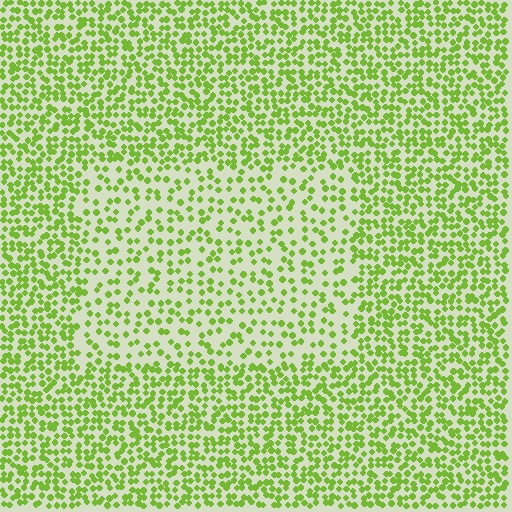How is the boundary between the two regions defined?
The boundary is defined by a change in element density (approximately 1.9x ratio). All elements are the same color, size, and shape.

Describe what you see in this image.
The image contains small lime elements arranged at two different densities. A rectangle-shaped region is visible where the elements are less densely packed than the surrounding area.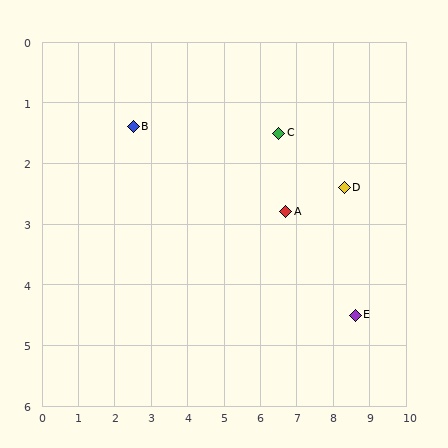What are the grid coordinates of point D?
Point D is at approximately (8.3, 2.4).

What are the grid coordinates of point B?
Point B is at approximately (2.5, 1.4).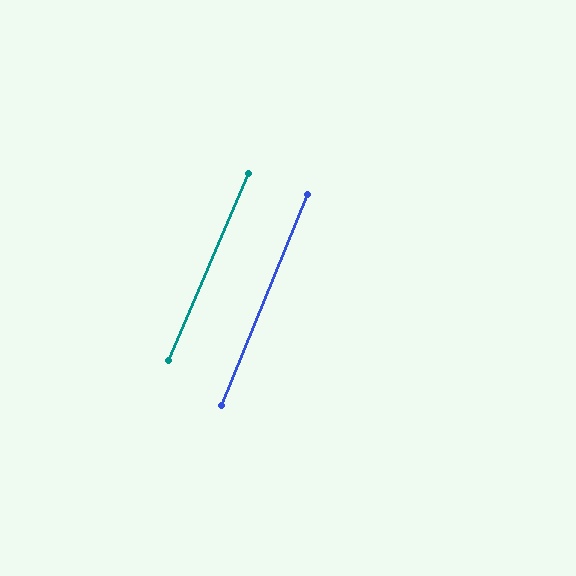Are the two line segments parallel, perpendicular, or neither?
Parallel — their directions differ by only 1.1°.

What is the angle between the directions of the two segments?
Approximately 1 degree.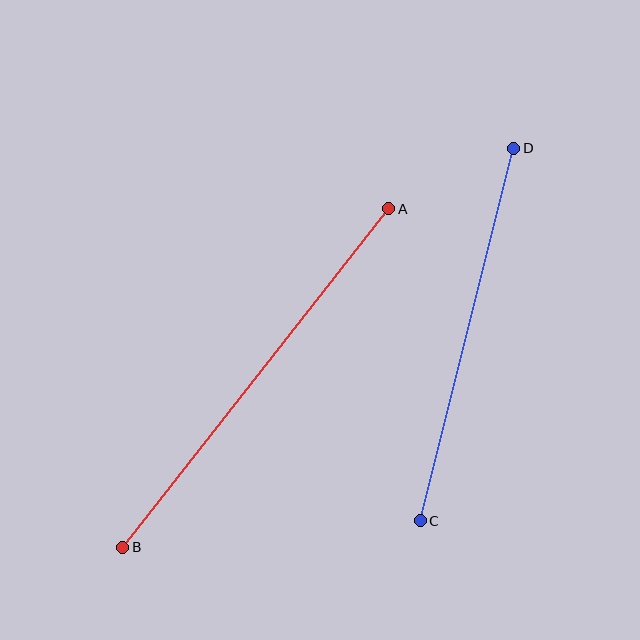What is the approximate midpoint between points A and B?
The midpoint is at approximately (256, 378) pixels.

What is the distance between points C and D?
The distance is approximately 384 pixels.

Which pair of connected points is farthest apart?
Points A and B are farthest apart.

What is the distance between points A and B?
The distance is approximately 430 pixels.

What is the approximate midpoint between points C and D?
The midpoint is at approximately (467, 335) pixels.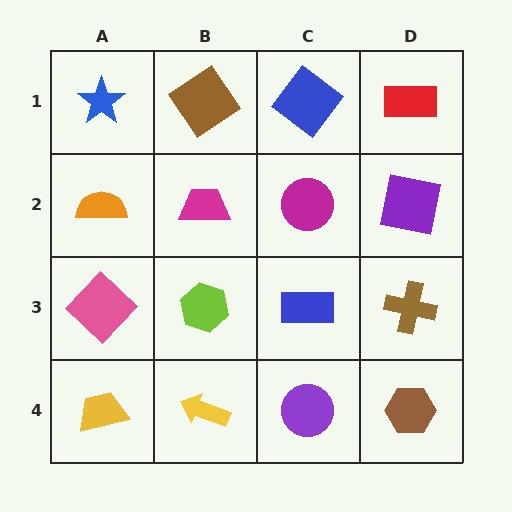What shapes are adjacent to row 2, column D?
A red rectangle (row 1, column D), a brown cross (row 3, column D), a magenta circle (row 2, column C).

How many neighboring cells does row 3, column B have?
4.